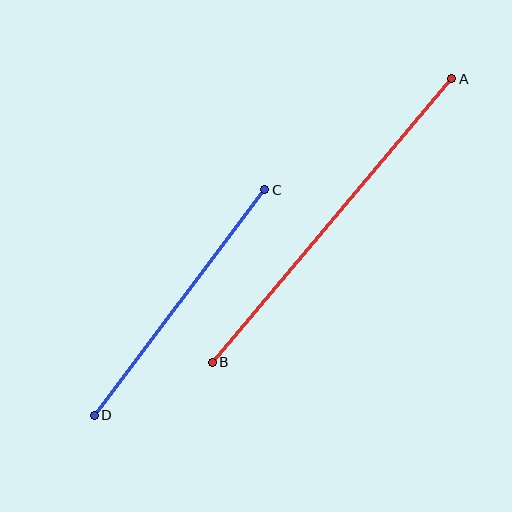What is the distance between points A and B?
The distance is approximately 371 pixels.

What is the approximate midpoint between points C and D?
The midpoint is at approximately (180, 303) pixels.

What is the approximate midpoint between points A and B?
The midpoint is at approximately (332, 221) pixels.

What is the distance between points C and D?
The distance is approximately 283 pixels.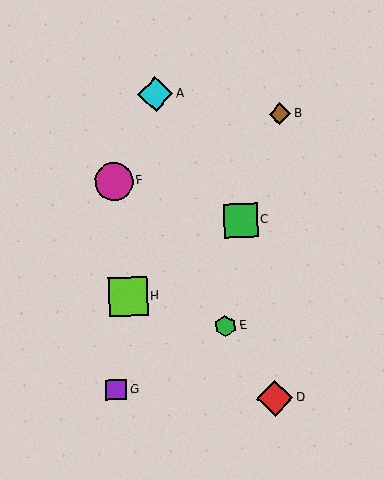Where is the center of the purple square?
The center of the purple square is at (116, 390).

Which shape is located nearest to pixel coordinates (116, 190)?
The magenta circle (labeled F) at (114, 181) is nearest to that location.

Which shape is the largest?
The lime square (labeled H) is the largest.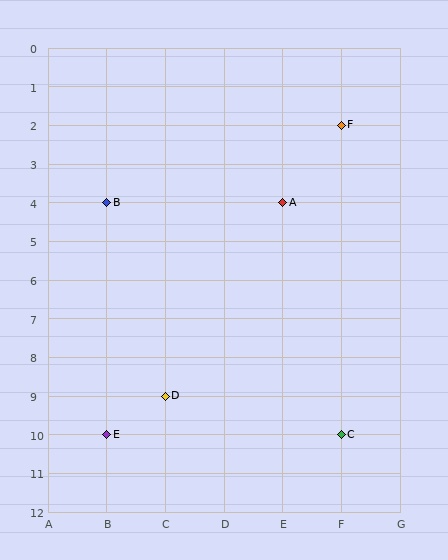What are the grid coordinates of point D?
Point D is at grid coordinates (C, 9).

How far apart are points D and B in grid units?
Points D and B are 1 column and 5 rows apart (about 5.1 grid units diagonally).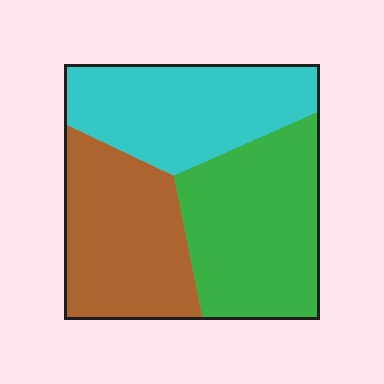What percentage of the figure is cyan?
Cyan covers 32% of the figure.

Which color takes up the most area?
Green, at roughly 35%.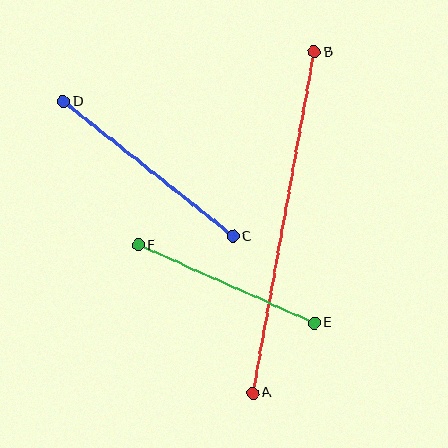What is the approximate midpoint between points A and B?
The midpoint is at approximately (283, 222) pixels.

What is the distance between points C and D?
The distance is approximately 216 pixels.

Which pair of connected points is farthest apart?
Points A and B are farthest apart.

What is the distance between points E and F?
The distance is approximately 193 pixels.